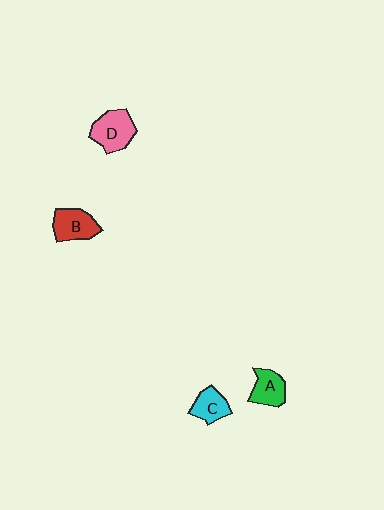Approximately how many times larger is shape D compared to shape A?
Approximately 1.4 times.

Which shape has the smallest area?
Shape C (cyan).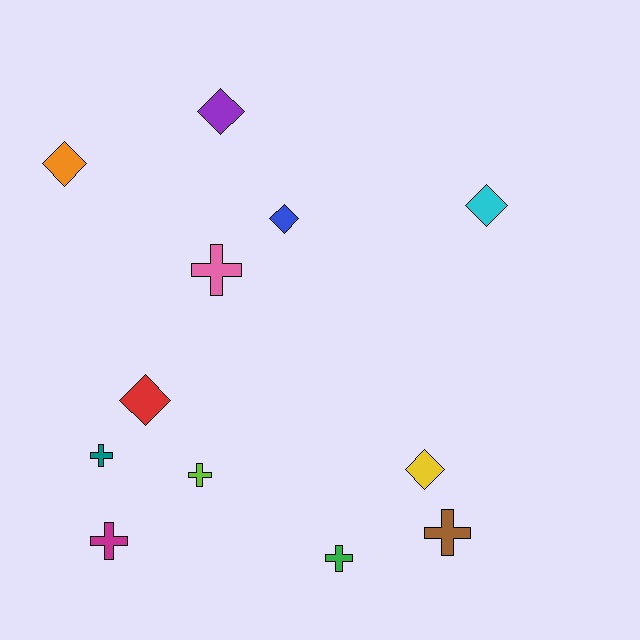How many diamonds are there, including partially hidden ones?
There are 6 diamonds.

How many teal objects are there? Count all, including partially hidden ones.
There is 1 teal object.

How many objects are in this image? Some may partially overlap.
There are 12 objects.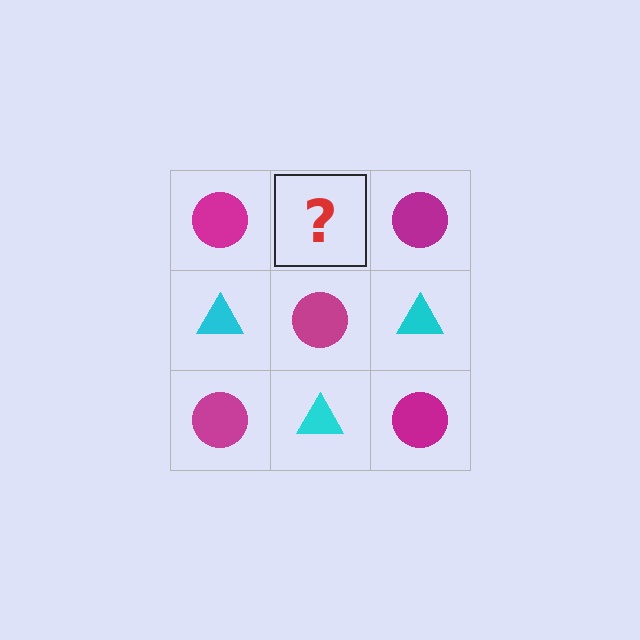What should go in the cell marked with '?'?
The missing cell should contain a cyan triangle.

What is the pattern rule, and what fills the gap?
The rule is that it alternates magenta circle and cyan triangle in a checkerboard pattern. The gap should be filled with a cyan triangle.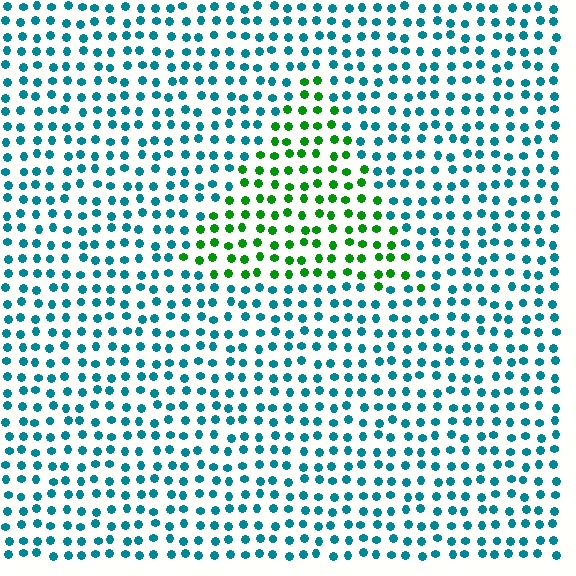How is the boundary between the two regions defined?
The boundary is defined purely by a slight shift in hue (about 60 degrees). Spacing, size, and orientation are identical on both sides.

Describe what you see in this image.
The image is filled with small teal elements in a uniform arrangement. A triangle-shaped region is visible where the elements are tinted to a slightly different hue, forming a subtle color boundary.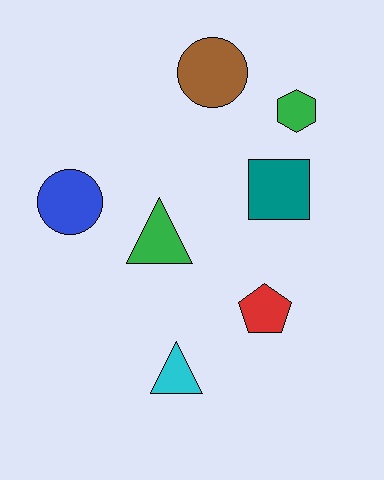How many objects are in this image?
There are 7 objects.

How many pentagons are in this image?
There is 1 pentagon.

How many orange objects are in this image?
There are no orange objects.